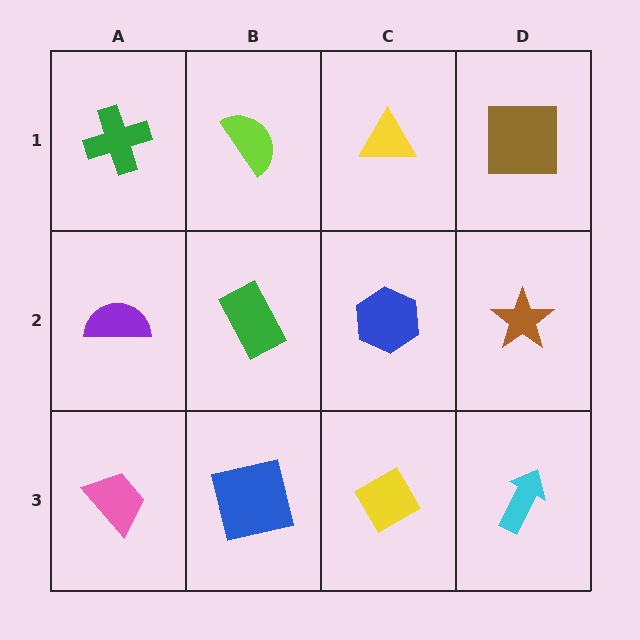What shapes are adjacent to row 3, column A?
A purple semicircle (row 2, column A), a blue square (row 3, column B).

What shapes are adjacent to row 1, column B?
A green rectangle (row 2, column B), a green cross (row 1, column A), a yellow triangle (row 1, column C).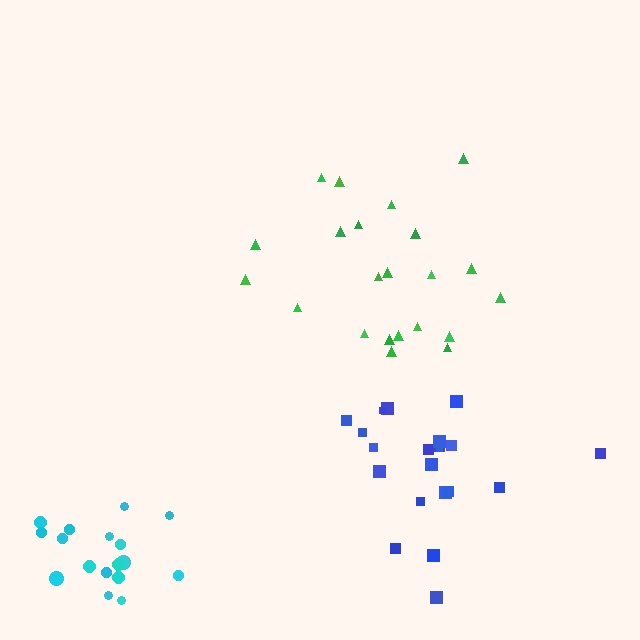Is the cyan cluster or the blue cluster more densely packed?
Cyan.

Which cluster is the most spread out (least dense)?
Green.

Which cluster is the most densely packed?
Cyan.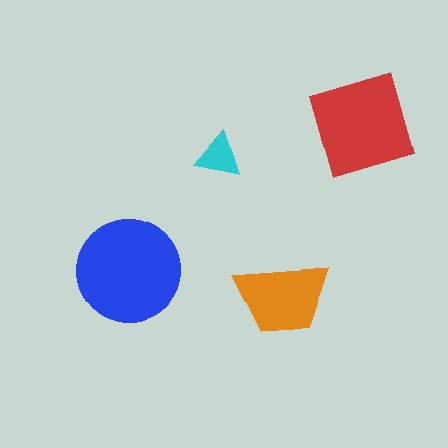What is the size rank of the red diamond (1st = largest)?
2nd.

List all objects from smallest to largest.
The cyan triangle, the orange trapezoid, the red diamond, the blue circle.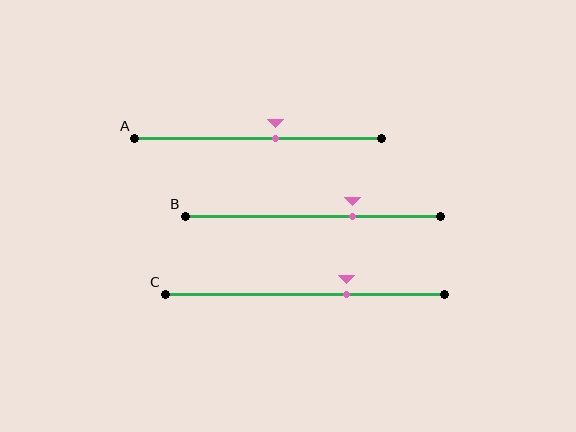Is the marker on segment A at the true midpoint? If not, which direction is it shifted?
No, the marker on segment A is shifted to the right by about 7% of the segment length.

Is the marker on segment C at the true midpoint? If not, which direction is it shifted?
No, the marker on segment C is shifted to the right by about 15% of the segment length.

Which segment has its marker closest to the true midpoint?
Segment A has its marker closest to the true midpoint.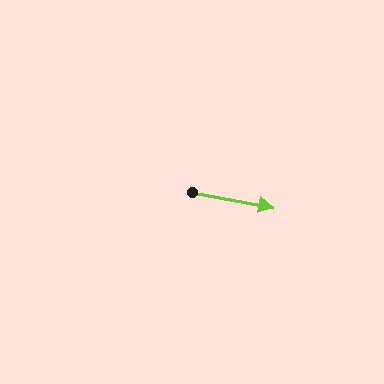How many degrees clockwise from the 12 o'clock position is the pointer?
Approximately 101 degrees.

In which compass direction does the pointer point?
East.